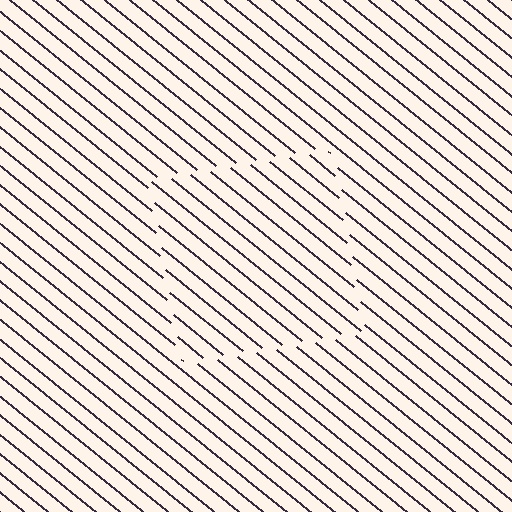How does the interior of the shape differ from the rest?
The interior of the shape contains the same grating, shifted by half a period — the contour is defined by the phase discontinuity where line-ends from the inner and outer gratings abut.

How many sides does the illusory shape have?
4 sides — the line-ends trace a square.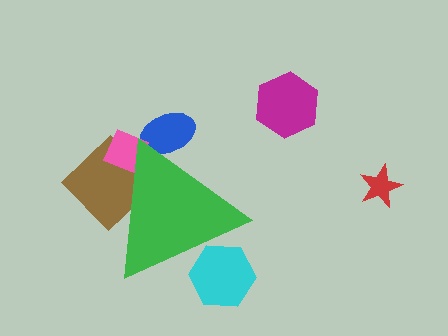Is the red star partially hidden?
No, the red star is fully visible.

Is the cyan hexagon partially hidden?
Yes, the cyan hexagon is partially hidden behind the green triangle.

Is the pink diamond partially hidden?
Yes, the pink diamond is partially hidden behind the green triangle.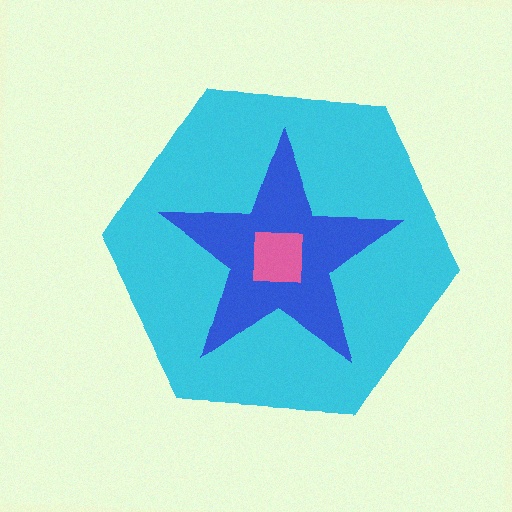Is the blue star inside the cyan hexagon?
Yes.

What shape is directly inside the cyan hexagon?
The blue star.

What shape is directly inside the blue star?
The pink square.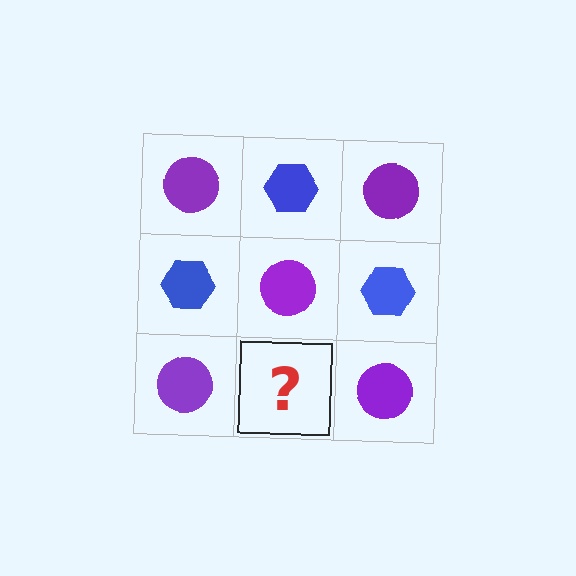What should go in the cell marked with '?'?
The missing cell should contain a blue hexagon.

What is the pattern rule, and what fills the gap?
The rule is that it alternates purple circle and blue hexagon in a checkerboard pattern. The gap should be filled with a blue hexagon.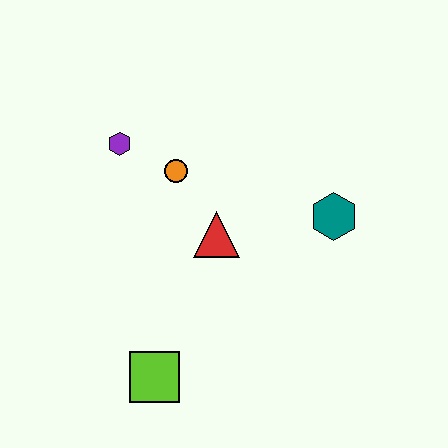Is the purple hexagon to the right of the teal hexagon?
No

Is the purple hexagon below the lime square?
No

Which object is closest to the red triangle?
The orange circle is closest to the red triangle.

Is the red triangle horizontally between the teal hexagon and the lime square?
Yes